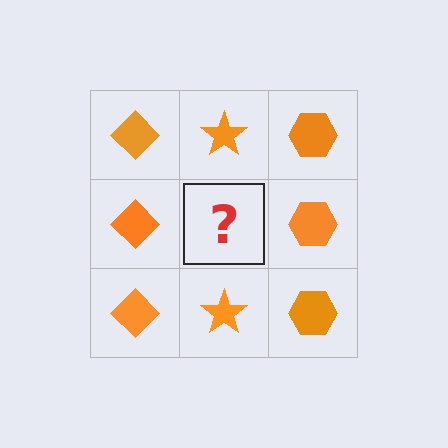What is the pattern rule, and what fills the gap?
The rule is that each column has a consistent shape. The gap should be filled with an orange star.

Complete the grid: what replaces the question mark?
The question mark should be replaced with an orange star.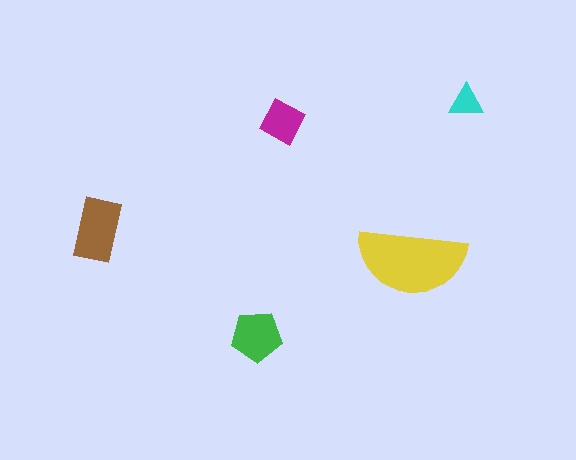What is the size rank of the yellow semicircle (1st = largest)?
1st.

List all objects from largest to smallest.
The yellow semicircle, the brown rectangle, the green pentagon, the magenta diamond, the cyan triangle.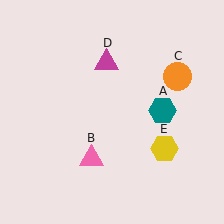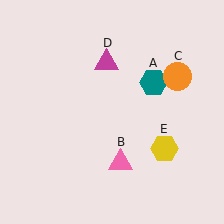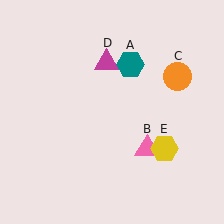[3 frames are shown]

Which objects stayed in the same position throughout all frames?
Orange circle (object C) and magenta triangle (object D) and yellow hexagon (object E) remained stationary.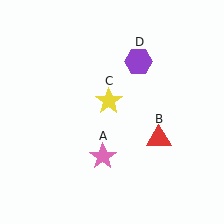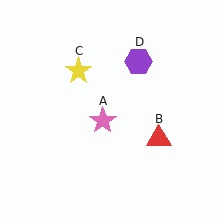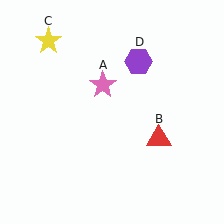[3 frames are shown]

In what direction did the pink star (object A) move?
The pink star (object A) moved up.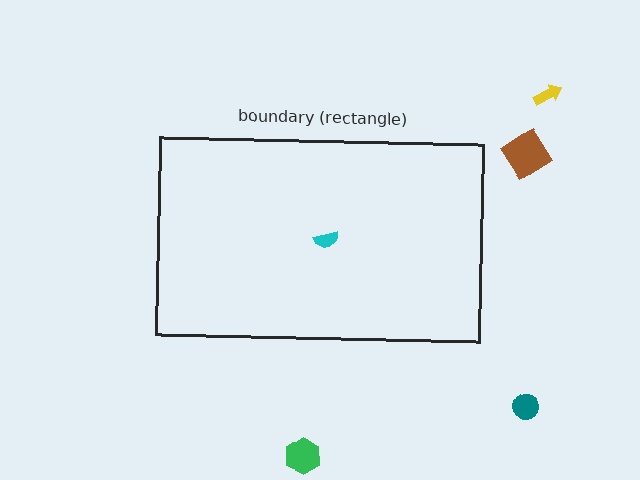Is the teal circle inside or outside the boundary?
Outside.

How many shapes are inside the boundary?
1 inside, 4 outside.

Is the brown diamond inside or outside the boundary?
Outside.